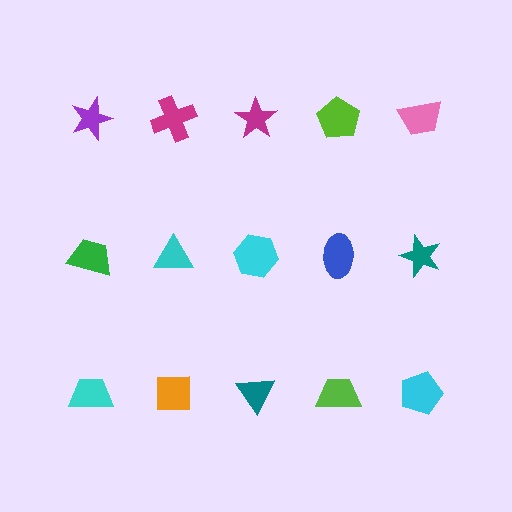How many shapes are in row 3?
5 shapes.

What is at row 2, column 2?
A cyan triangle.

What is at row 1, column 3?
A magenta star.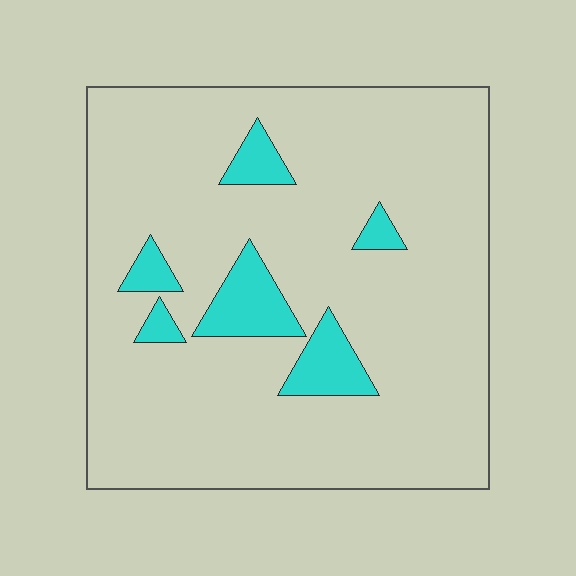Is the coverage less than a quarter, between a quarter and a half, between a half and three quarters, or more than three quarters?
Less than a quarter.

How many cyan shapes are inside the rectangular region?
6.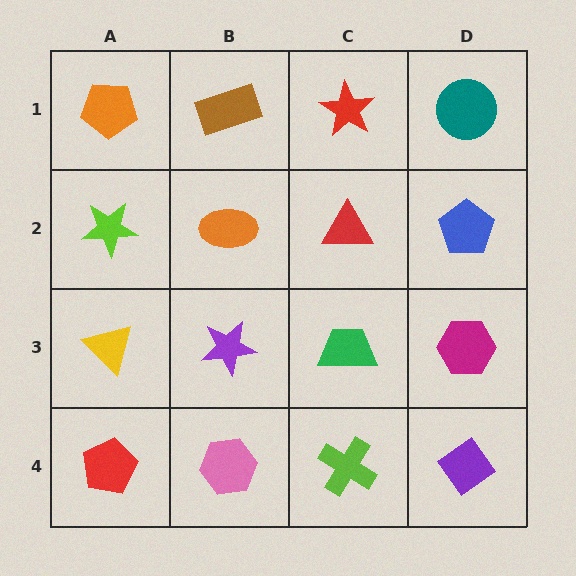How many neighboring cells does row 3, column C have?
4.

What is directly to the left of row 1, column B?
An orange pentagon.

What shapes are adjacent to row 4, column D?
A magenta hexagon (row 3, column D), a lime cross (row 4, column C).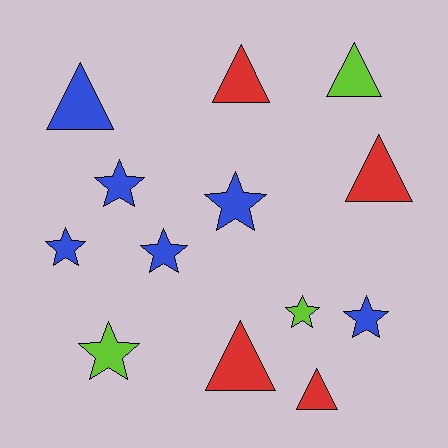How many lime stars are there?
There are 2 lime stars.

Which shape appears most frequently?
Star, with 7 objects.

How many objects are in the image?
There are 13 objects.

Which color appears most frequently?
Blue, with 6 objects.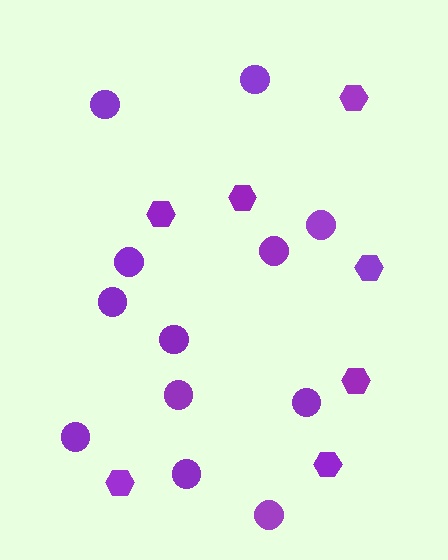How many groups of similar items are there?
There are 2 groups: one group of hexagons (7) and one group of circles (12).